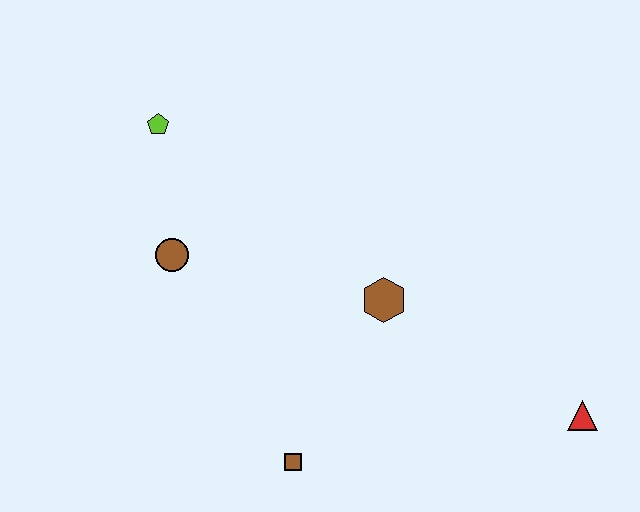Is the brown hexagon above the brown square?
Yes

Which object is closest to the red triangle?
The brown hexagon is closest to the red triangle.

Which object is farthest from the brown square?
The lime pentagon is farthest from the brown square.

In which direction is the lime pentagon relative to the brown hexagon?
The lime pentagon is to the left of the brown hexagon.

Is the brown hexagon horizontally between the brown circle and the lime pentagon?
No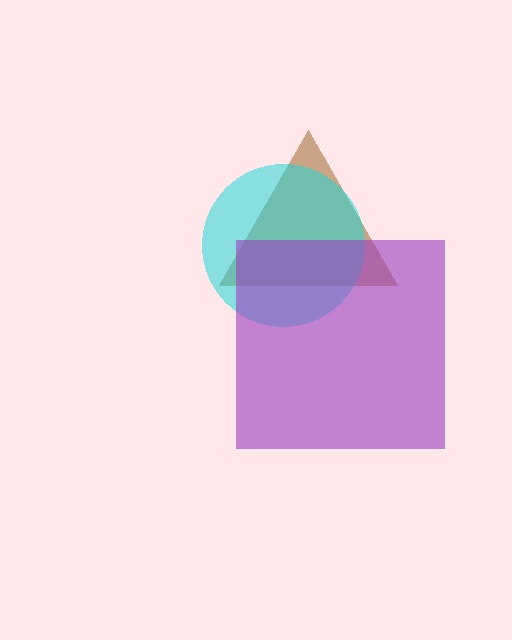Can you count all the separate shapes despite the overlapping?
Yes, there are 3 separate shapes.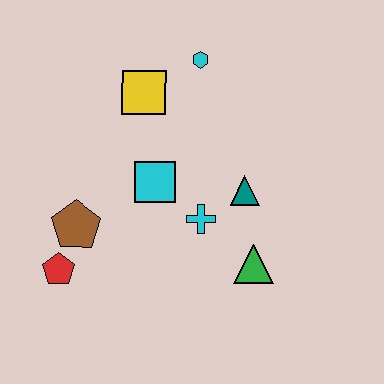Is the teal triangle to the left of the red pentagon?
No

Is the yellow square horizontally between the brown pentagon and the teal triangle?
Yes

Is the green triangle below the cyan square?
Yes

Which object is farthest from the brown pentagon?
The cyan hexagon is farthest from the brown pentagon.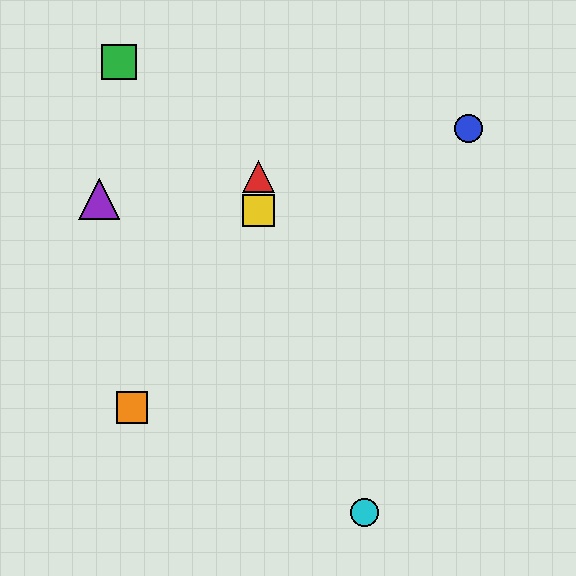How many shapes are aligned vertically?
2 shapes (the red triangle, the yellow square) are aligned vertically.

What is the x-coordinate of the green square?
The green square is at x≈119.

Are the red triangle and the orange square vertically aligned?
No, the red triangle is at x≈258 and the orange square is at x≈132.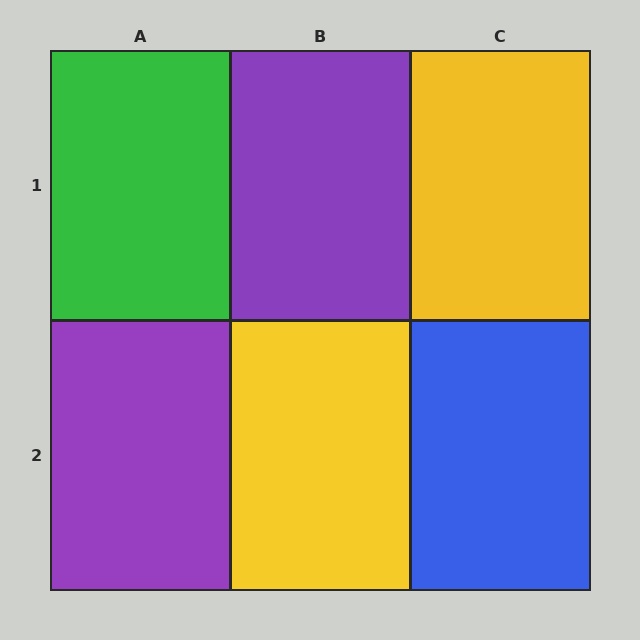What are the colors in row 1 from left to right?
Green, purple, yellow.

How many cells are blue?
1 cell is blue.